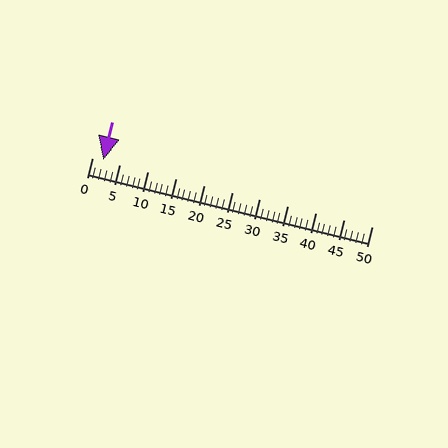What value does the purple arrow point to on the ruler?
The purple arrow points to approximately 2.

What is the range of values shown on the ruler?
The ruler shows values from 0 to 50.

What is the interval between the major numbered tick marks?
The major tick marks are spaced 5 units apart.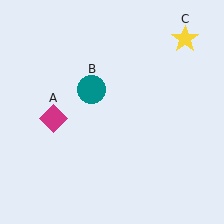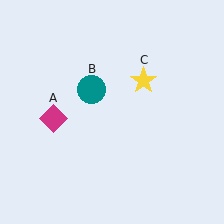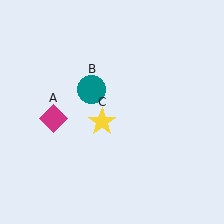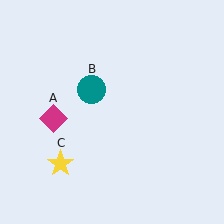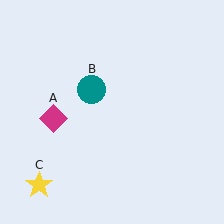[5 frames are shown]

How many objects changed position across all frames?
1 object changed position: yellow star (object C).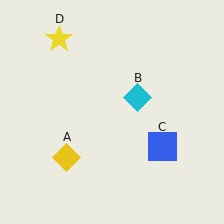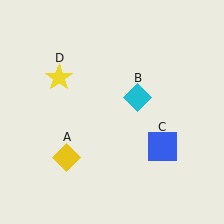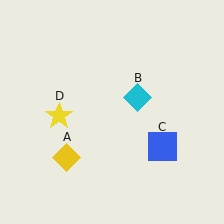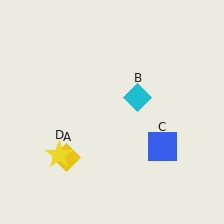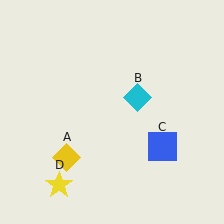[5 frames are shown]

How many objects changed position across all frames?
1 object changed position: yellow star (object D).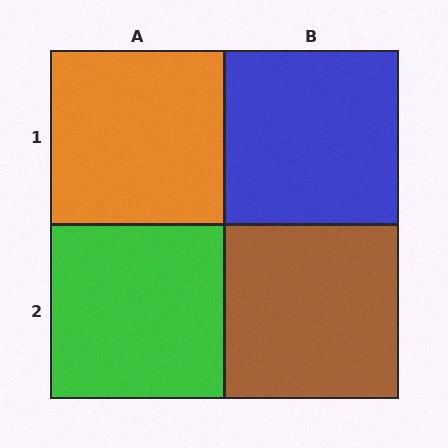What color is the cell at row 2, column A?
Green.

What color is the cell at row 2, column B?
Brown.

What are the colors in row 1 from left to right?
Orange, blue.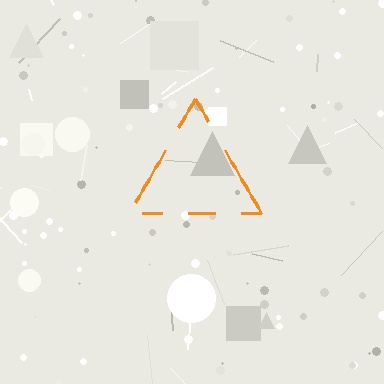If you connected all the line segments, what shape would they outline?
They would outline a triangle.